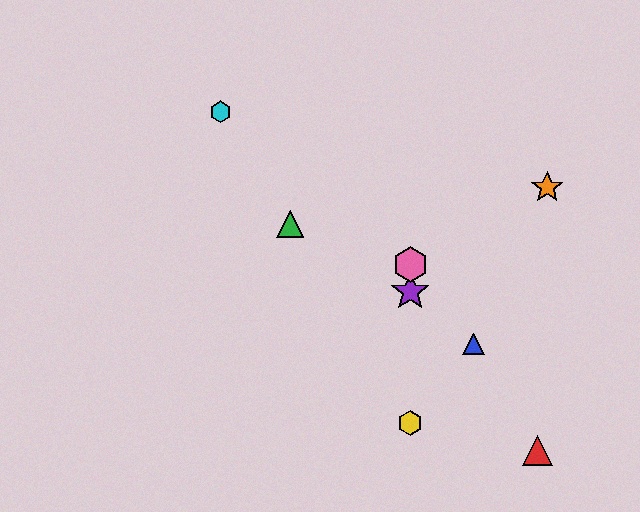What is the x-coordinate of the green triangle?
The green triangle is at x≈290.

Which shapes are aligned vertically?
The yellow hexagon, the purple star, the pink hexagon are aligned vertically.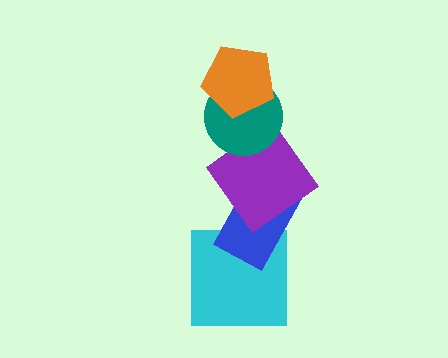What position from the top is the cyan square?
The cyan square is 5th from the top.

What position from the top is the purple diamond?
The purple diamond is 3rd from the top.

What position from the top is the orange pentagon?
The orange pentagon is 1st from the top.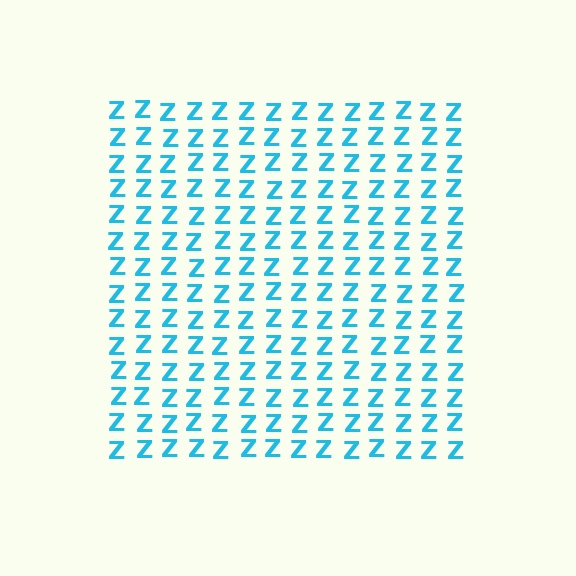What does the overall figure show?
The overall figure shows a square.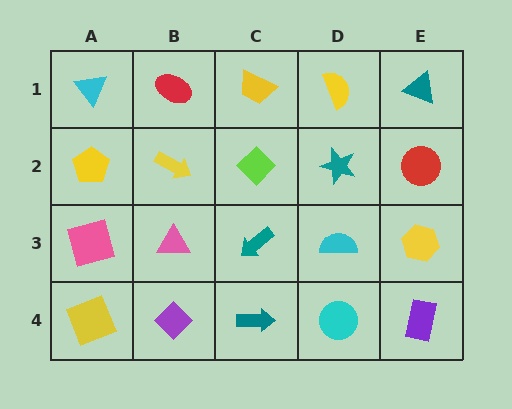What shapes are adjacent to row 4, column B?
A pink triangle (row 3, column B), a yellow square (row 4, column A), a teal arrow (row 4, column C).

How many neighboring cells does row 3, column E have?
3.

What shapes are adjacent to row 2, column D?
A yellow semicircle (row 1, column D), a cyan semicircle (row 3, column D), a lime diamond (row 2, column C), a red circle (row 2, column E).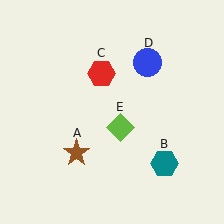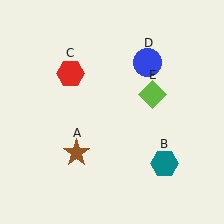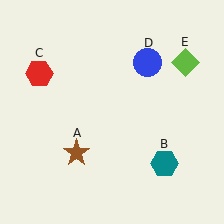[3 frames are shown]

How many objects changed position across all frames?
2 objects changed position: red hexagon (object C), lime diamond (object E).